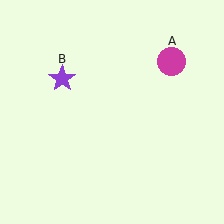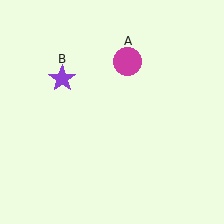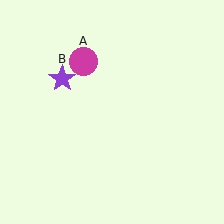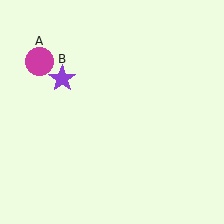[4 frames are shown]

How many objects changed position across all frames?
1 object changed position: magenta circle (object A).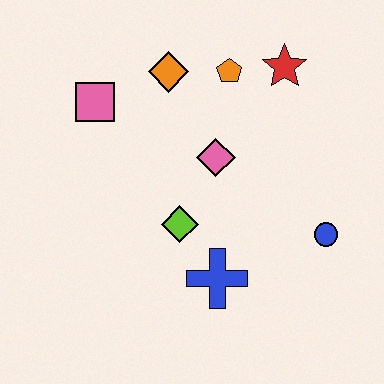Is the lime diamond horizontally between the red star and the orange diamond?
Yes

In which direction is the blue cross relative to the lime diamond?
The blue cross is below the lime diamond.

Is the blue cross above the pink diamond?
No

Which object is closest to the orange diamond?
The orange pentagon is closest to the orange diamond.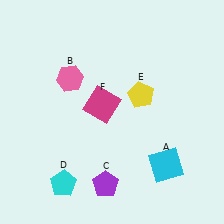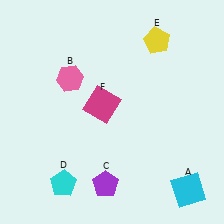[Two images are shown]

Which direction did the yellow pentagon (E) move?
The yellow pentagon (E) moved up.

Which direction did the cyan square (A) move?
The cyan square (A) moved down.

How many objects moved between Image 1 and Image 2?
2 objects moved between the two images.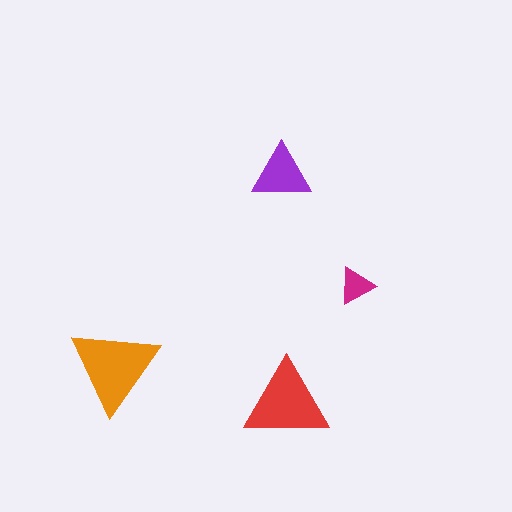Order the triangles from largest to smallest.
the orange one, the red one, the purple one, the magenta one.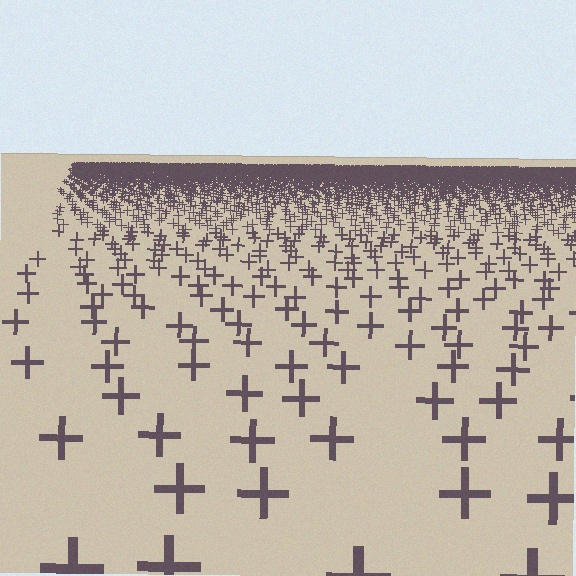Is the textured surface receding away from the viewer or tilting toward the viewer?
The surface is receding away from the viewer. Texture elements get smaller and denser toward the top.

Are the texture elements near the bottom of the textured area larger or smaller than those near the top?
Larger. Near the bottom, elements are closer to the viewer and appear at a bigger on-screen size.